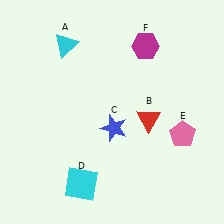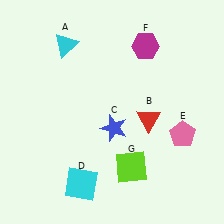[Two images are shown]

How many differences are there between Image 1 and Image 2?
There is 1 difference between the two images.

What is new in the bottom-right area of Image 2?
A lime square (G) was added in the bottom-right area of Image 2.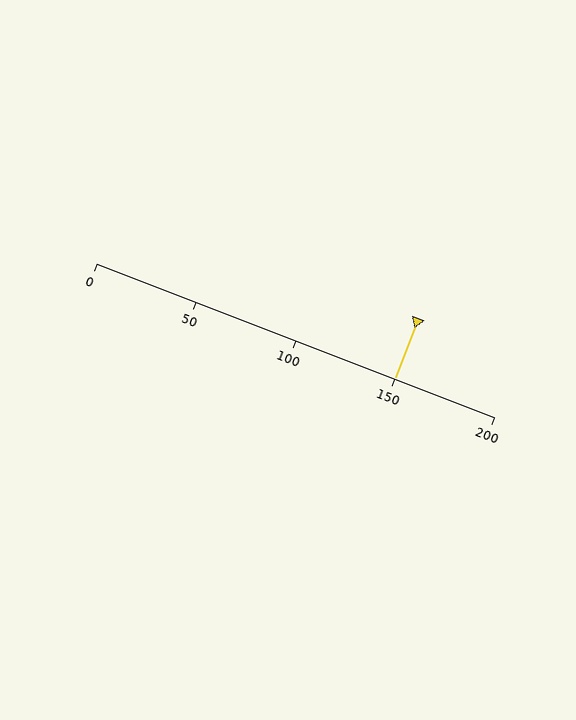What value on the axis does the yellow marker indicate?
The marker indicates approximately 150.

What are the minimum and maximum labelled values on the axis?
The axis runs from 0 to 200.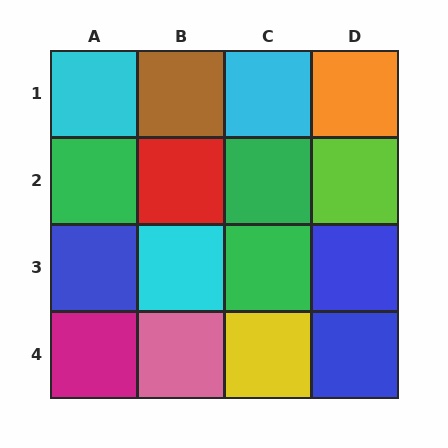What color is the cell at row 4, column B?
Pink.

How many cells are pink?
1 cell is pink.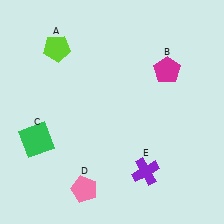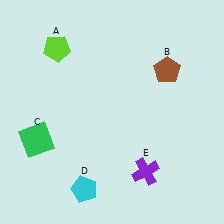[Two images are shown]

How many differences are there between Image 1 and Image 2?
There are 2 differences between the two images.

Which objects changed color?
B changed from magenta to brown. D changed from pink to cyan.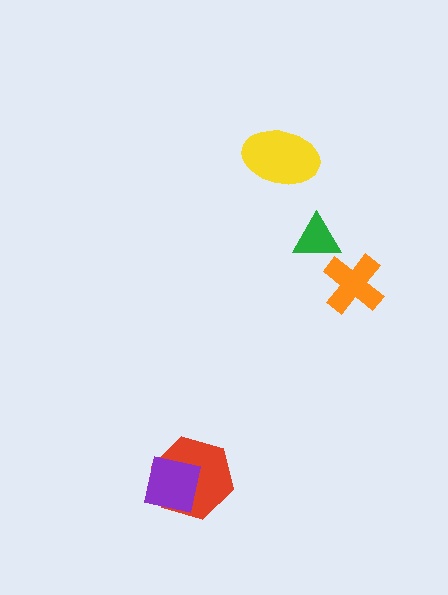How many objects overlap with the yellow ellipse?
0 objects overlap with the yellow ellipse.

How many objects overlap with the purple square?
1 object overlaps with the purple square.